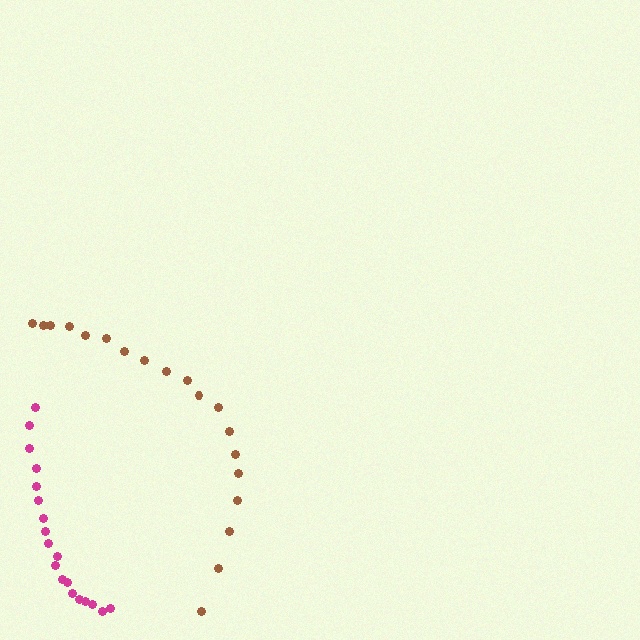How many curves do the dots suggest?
There are 2 distinct paths.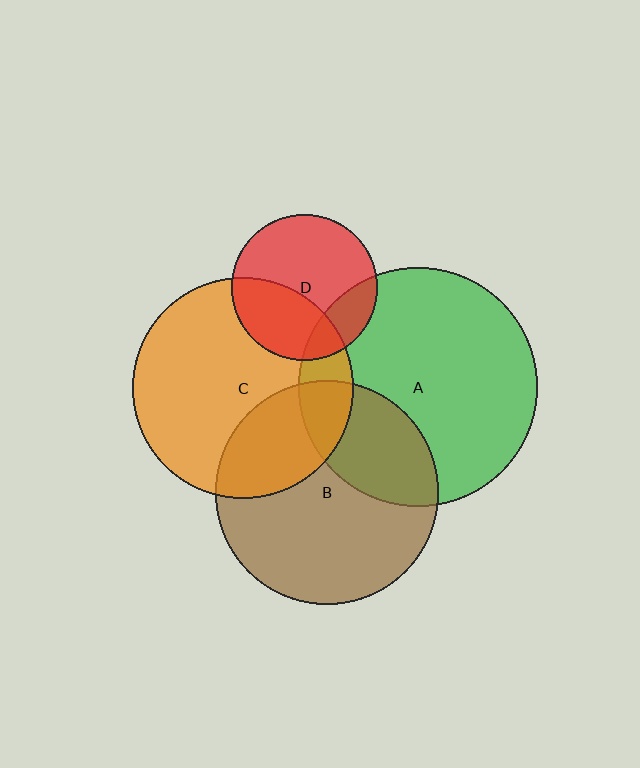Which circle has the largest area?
Circle A (green).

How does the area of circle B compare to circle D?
Approximately 2.4 times.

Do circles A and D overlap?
Yes.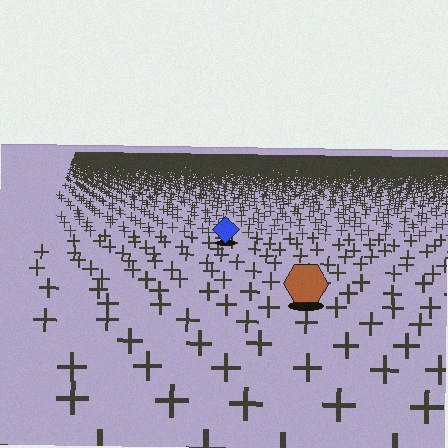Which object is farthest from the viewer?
The blue diamond is farthest from the viewer. It appears smaller and the ground texture around it is denser.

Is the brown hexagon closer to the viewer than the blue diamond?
Yes. The brown hexagon is closer — you can tell from the texture gradient: the ground texture is coarser near it.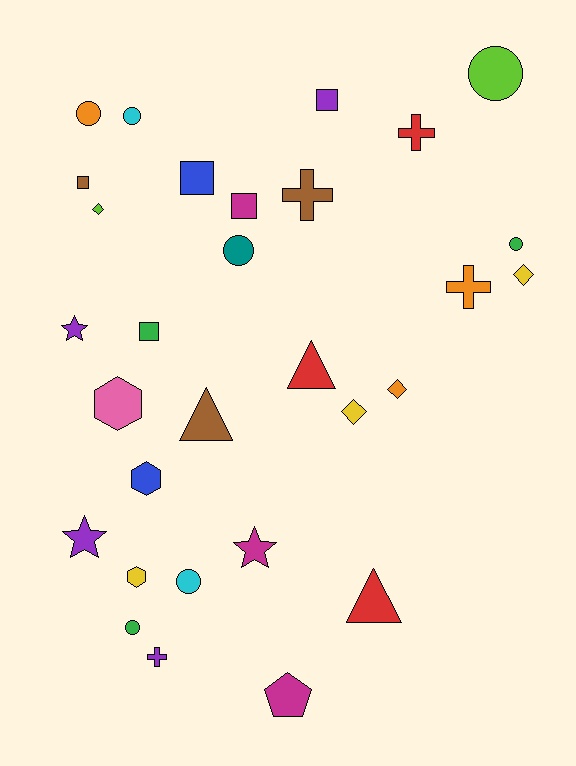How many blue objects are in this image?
There are 2 blue objects.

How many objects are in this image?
There are 30 objects.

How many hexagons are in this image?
There are 3 hexagons.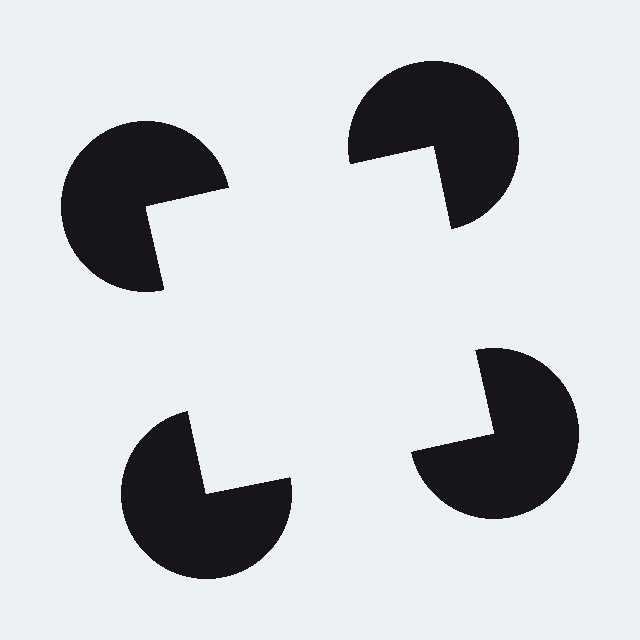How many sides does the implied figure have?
4 sides.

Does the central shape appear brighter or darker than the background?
It typically appears slightly brighter than the background, even though no actual brightness change is drawn.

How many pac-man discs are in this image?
There are 4 — one at each vertex of the illusory square.